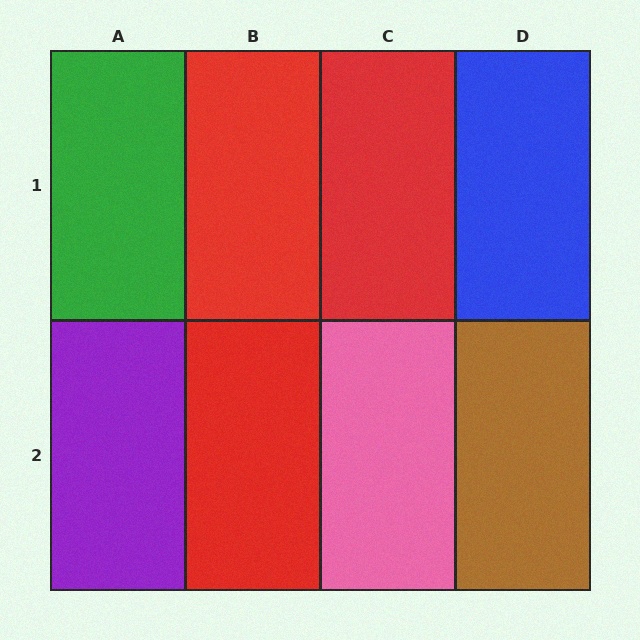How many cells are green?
1 cell is green.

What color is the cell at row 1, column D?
Blue.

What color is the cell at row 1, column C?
Red.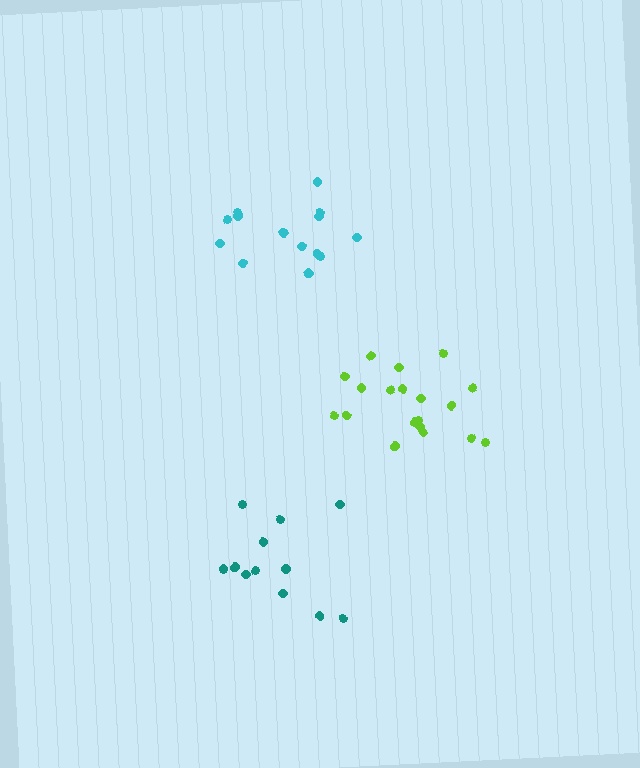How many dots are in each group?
Group 1: 19 dots, Group 2: 14 dots, Group 3: 14 dots (47 total).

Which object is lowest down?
The teal cluster is bottommost.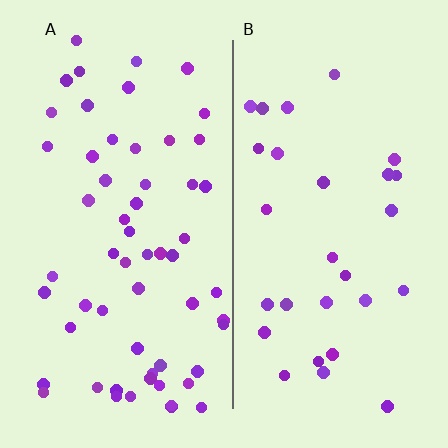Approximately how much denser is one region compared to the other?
Approximately 2.0× — region A over region B.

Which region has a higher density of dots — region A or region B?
A (the left).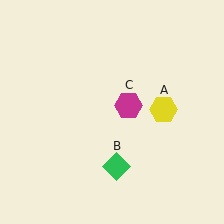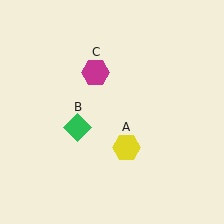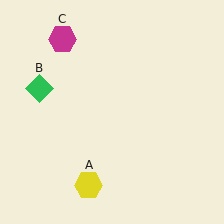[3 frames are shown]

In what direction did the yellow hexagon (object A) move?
The yellow hexagon (object A) moved down and to the left.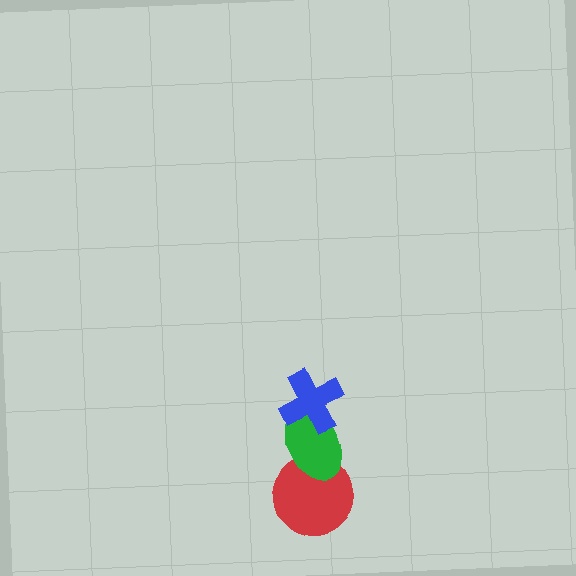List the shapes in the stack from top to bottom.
From top to bottom: the blue cross, the green ellipse, the red circle.